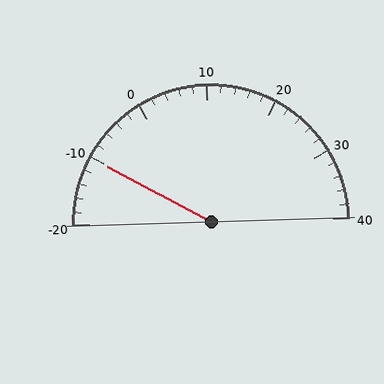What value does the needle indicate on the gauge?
The needle indicates approximately -10.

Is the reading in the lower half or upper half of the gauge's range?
The reading is in the lower half of the range (-20 to 40).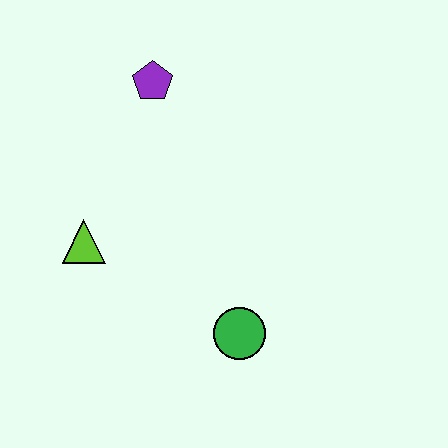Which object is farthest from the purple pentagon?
The green circle is farthest from the purple pentagon.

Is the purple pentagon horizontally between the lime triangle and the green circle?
Yes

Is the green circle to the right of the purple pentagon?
Yes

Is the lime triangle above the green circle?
Yes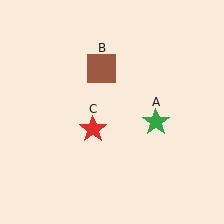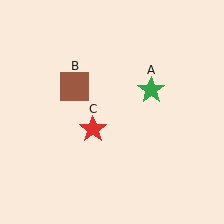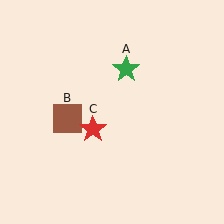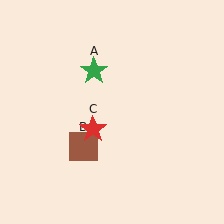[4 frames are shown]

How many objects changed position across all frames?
2 objects changed position: green star (object A), brown square (object B).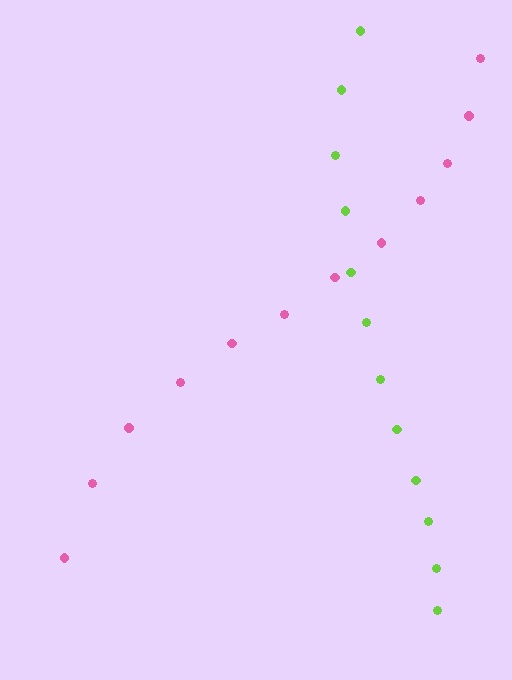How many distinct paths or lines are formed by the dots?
There are 2 distinct paths.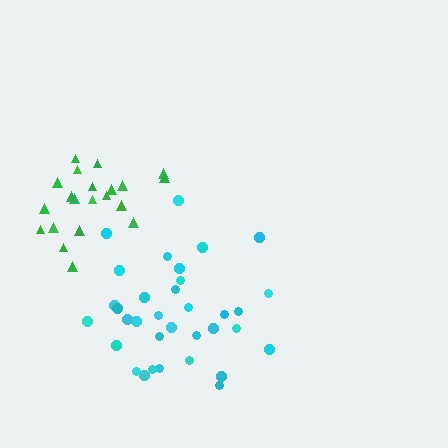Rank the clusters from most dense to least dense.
green, cyan.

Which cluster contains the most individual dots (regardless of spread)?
Cyan (34).